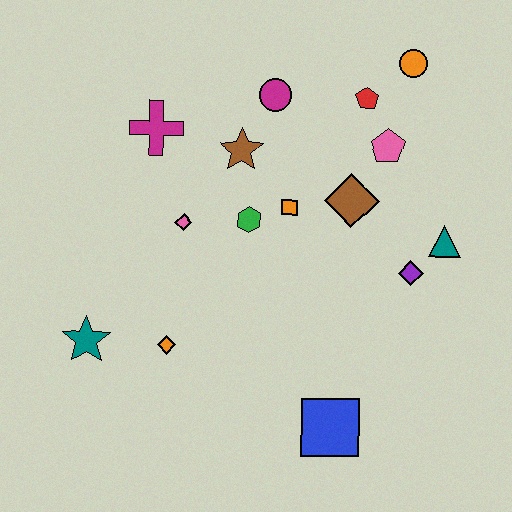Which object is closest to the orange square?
The green hexagon is closest to the orange square.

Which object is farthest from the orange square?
The teal star is farthest from the orange square.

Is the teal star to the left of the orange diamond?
Yes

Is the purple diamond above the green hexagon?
No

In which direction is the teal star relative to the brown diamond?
The teal star is to the left of the brown diamond.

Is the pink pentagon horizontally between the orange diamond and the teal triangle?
Yes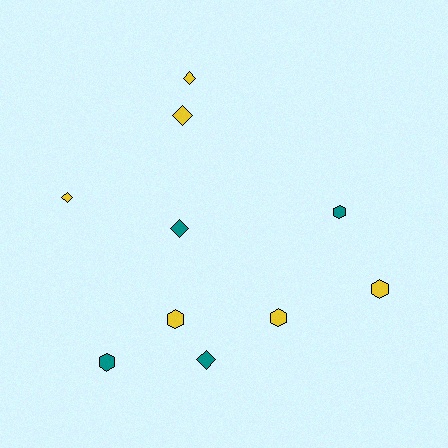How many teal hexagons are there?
There are 2 teal hexagons.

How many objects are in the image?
There are 10 objects.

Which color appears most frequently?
Yellow, with 6 objects.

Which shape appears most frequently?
Hexagon, with 5 objects.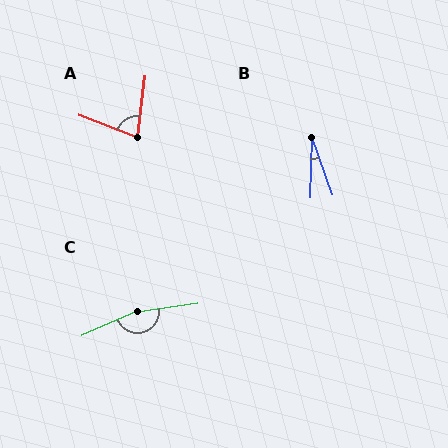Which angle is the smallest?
B, at approximately 22 degrees.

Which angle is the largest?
C, at approximately 164 degrees.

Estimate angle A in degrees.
Approximately 76 degrees.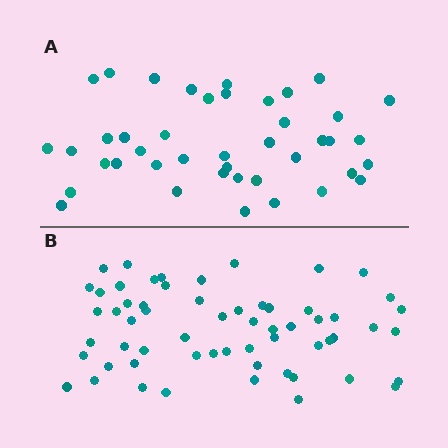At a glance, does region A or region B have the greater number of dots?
Region B (the bottom region) has more dots.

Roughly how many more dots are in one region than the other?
Region B has approximately 20 more dots than region A.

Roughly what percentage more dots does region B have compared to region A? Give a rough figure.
About 45% more.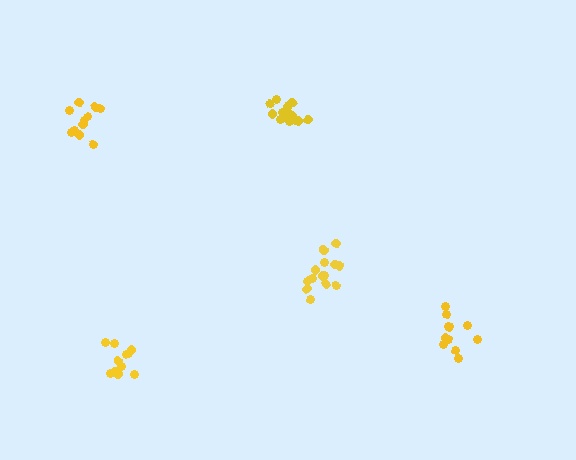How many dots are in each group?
Group 1: 11 dots, Group 2: 16 dots, Group 3: 11 dots, Group 4: 11 dots, Group 5: 14 dots (63 total).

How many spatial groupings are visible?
There are 5 spatial groupings.